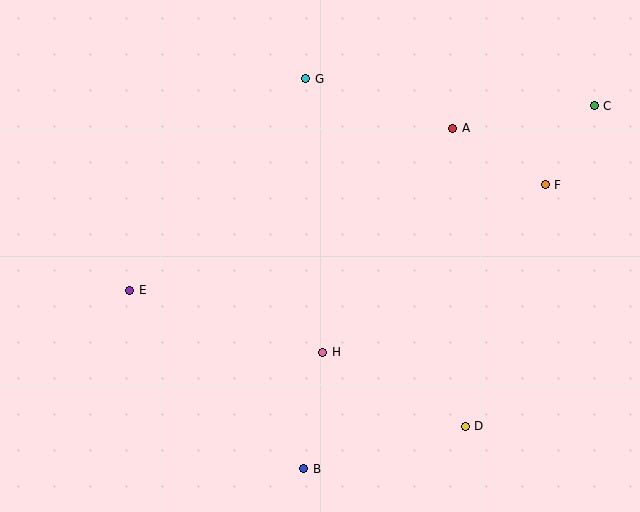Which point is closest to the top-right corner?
Point C is closest to the top-right corner.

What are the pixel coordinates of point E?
Point E is at (130, 290).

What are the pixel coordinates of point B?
Point B is at (304, 469).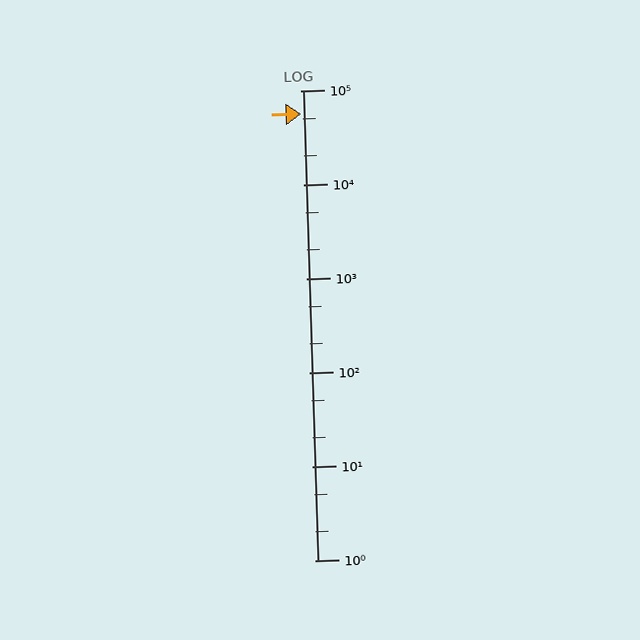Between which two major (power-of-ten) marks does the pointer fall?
The pointer is between 10000 and 100000.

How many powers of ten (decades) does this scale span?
The scale spans 5 decades, from 1 to 100000.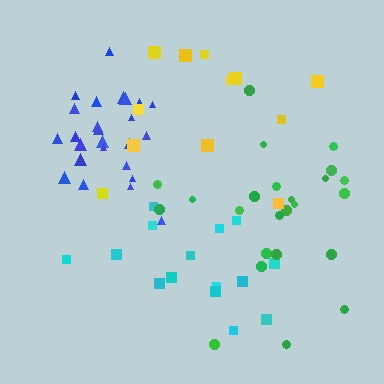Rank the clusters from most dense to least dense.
blue, green, cyan, yellow.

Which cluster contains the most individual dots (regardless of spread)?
Blue (25).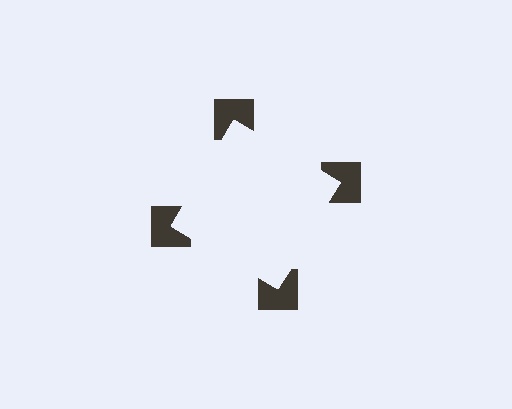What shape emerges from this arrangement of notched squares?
An illusory square — its edges are inferred from the aligned wedge cuts in the notched squares, not physically drawn.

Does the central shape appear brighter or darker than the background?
It typically appears slightly brighter than the background, even though no actual brightness change is drawn.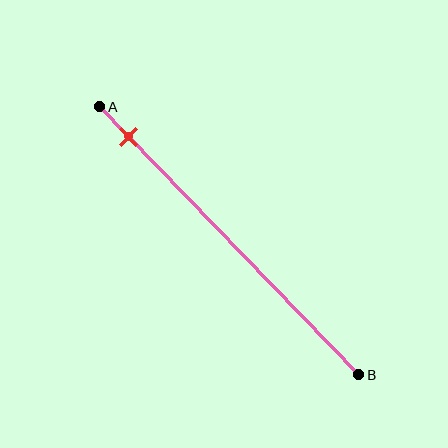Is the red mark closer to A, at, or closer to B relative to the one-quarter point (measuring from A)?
The red mark is closer to point A than the one-quarter point of segment AB.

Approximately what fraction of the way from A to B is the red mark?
The red mark is approximately 10% of the way from A to B.